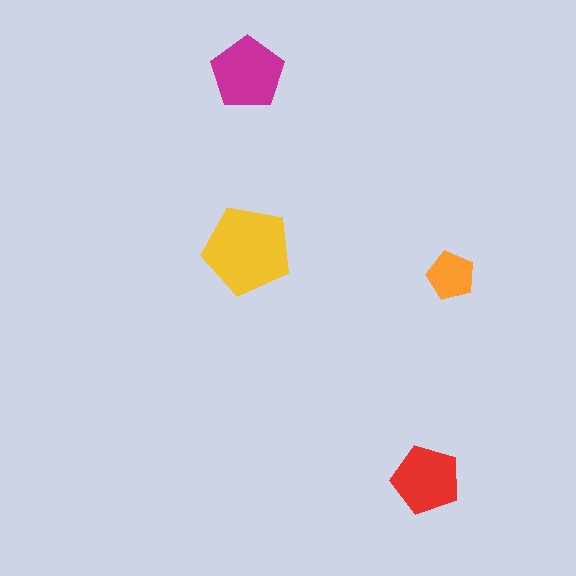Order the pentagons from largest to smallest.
the yellow one, the magenta one, the red one, the orange one.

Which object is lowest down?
The red pentagon is bottommost.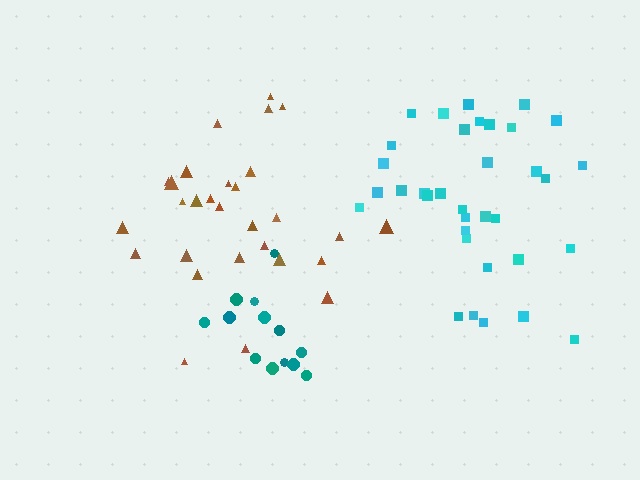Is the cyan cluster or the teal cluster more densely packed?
Cyan.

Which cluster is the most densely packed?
Cyan.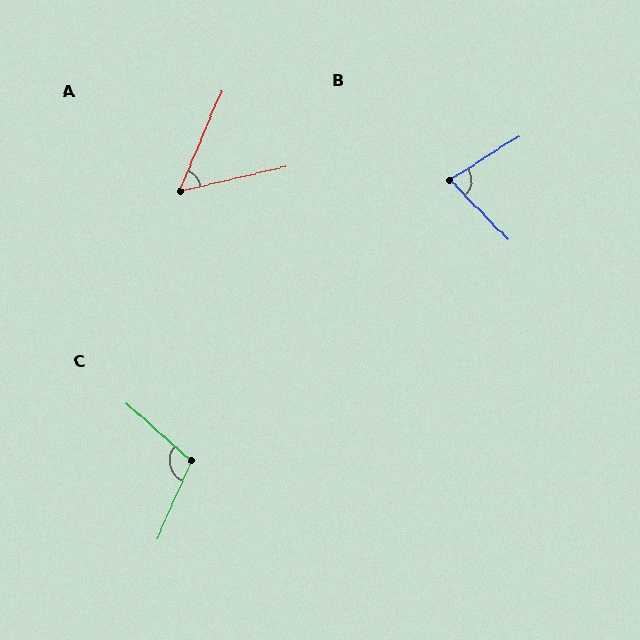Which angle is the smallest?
A, at approximately 54 degrees.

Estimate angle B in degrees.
Approximately 78 degrees.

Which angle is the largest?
C, at approximately 108 degrees.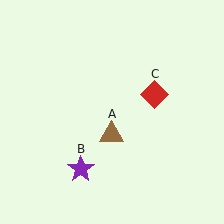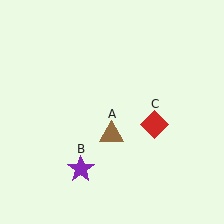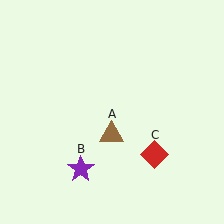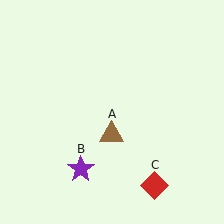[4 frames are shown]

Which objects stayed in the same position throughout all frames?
Brown triangle (object A) and purple star (object B) remained stationary.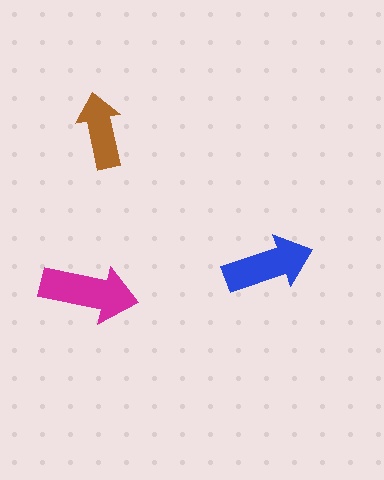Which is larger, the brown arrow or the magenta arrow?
The magenta one.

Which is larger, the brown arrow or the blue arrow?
The blue one.